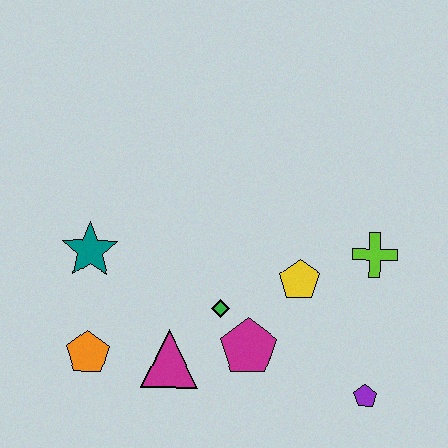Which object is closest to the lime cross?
The yellow pentagon is closest to the lime cross.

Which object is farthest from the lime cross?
The orange pentagon is farthest from the lime cross.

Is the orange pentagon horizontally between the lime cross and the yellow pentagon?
No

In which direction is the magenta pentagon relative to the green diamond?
The magenta pentagon is below the green diamond.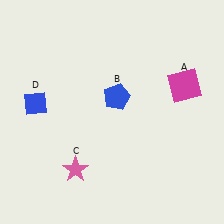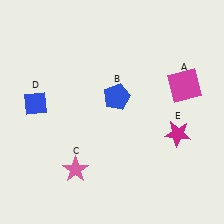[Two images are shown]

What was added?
A magenta star (E) was added in Image 2.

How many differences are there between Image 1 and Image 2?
There is 1 difference between the two images.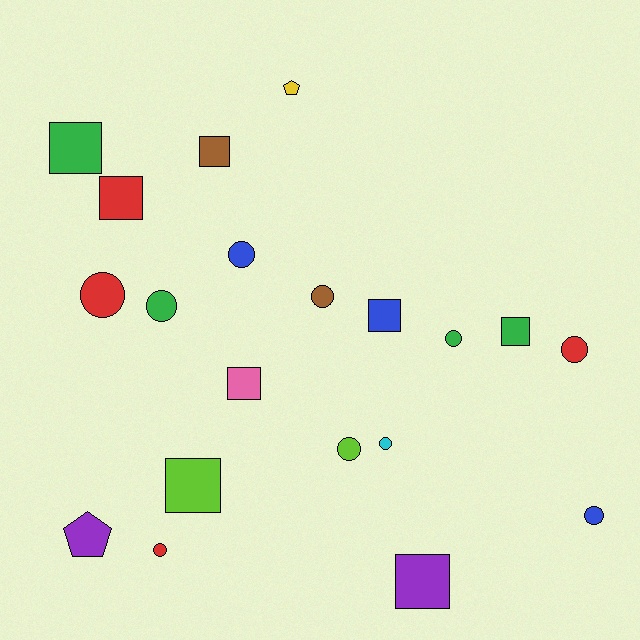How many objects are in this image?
There are 20 objects.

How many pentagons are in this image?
There are 2 pentagons.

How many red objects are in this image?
There are 4 red objects.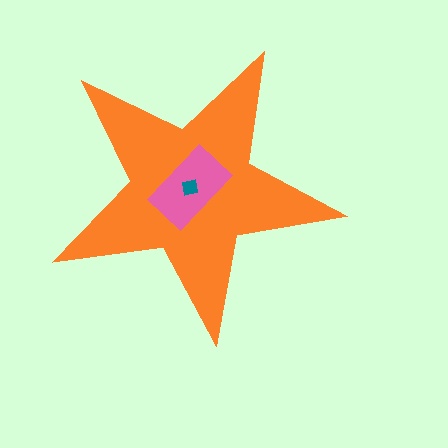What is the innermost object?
The teal square.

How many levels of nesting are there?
3.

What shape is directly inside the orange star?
The pink rectangle.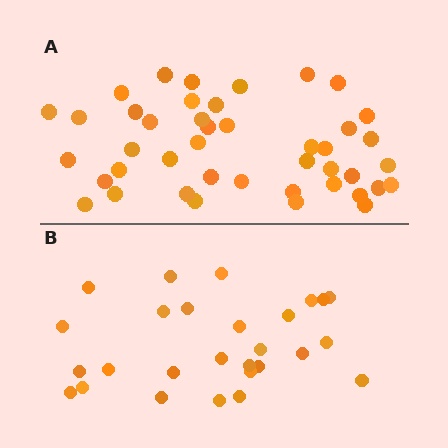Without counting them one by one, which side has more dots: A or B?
Region A (the top region) has more dots.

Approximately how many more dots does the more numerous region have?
Region A has approximately 15 more dots than region B.